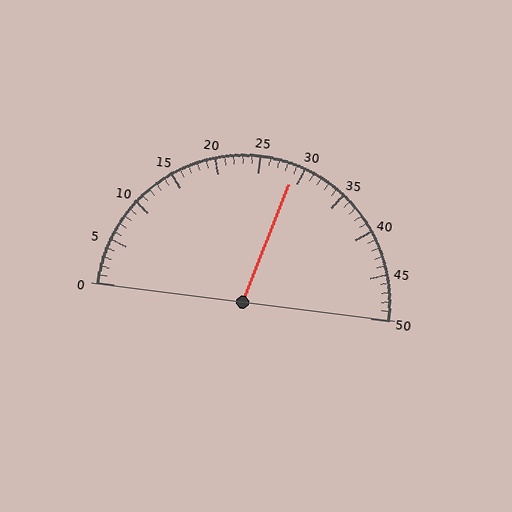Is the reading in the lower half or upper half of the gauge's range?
The reading is in the upper half of the range (0 to 50).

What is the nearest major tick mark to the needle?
The nearest major tick mark is 30.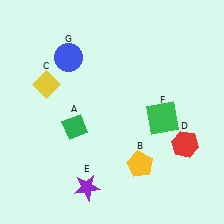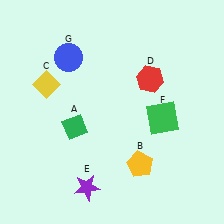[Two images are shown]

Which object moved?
The red hexagon (D) moved up.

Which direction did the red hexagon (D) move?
The red hexagon (D) moved up.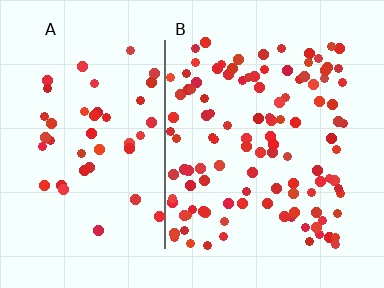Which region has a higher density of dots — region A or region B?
B (the right).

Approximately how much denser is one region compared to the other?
Approximately 2.4× — region B over region A.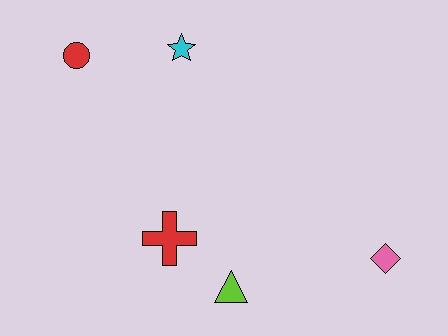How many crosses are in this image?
There is 1 cross.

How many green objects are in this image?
There are no green objects.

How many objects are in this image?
There are 5 objects.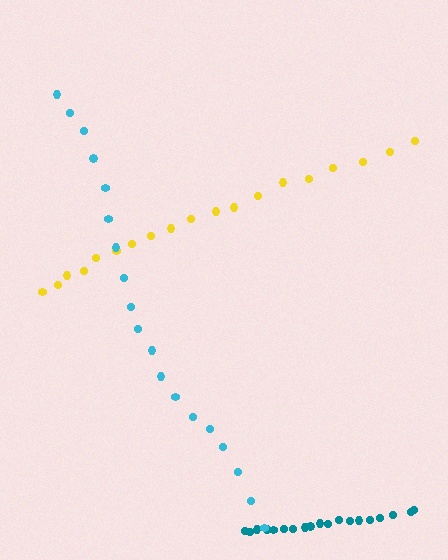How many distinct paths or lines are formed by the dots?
There are 3 distinct paths.